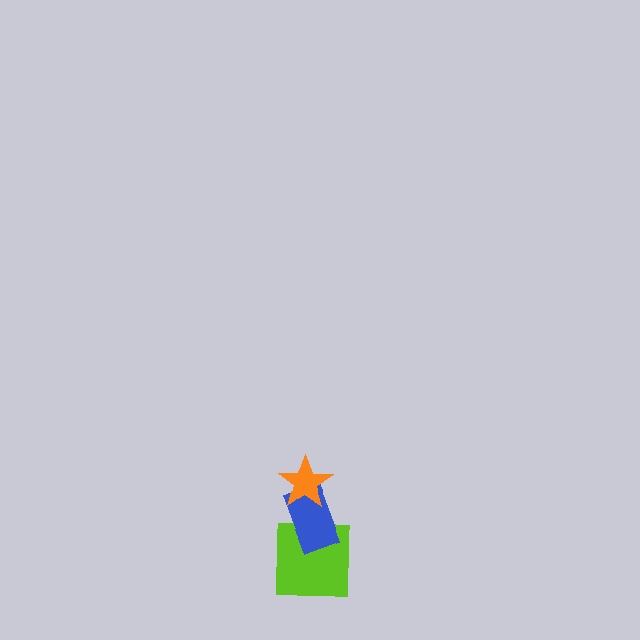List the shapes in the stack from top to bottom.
From top to bottom: the orange star, the blue rectangle, the lime square.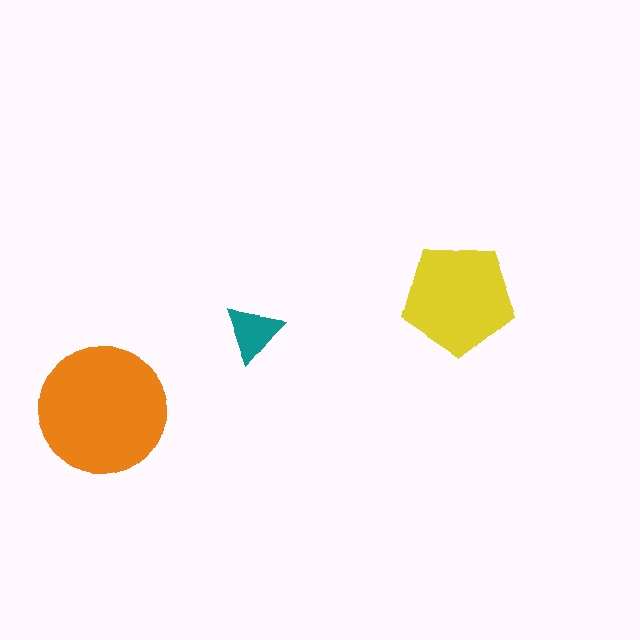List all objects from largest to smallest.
The orange circle, the yellow pentagon, the teal triangle.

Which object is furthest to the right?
The yellow pentagon is rightmost.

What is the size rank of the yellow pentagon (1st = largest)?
2nd.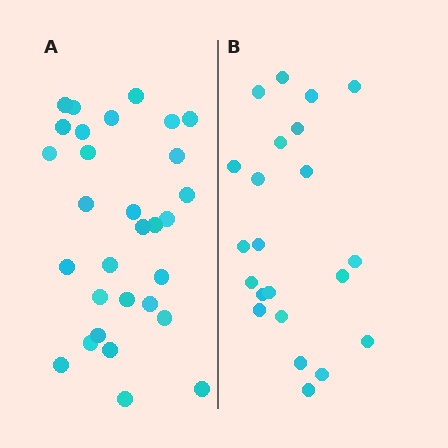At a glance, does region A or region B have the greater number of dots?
Region A (the left region) has more dots.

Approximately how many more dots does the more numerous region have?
Region A has roughly 8 or so more dots than region B.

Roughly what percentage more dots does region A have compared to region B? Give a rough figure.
About 35% more.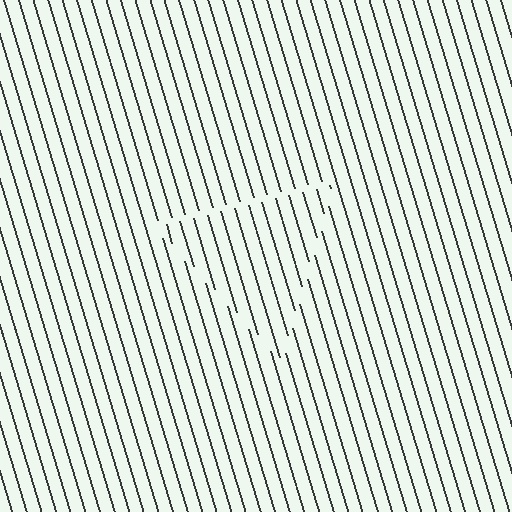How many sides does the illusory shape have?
3 sides — the line-ends trace a triangle.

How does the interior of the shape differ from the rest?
The interior of the shape contains the same grating, shifted by half a period — the contour is defined by the phase discontinuity where line-ends from the inner and outer gratings abut.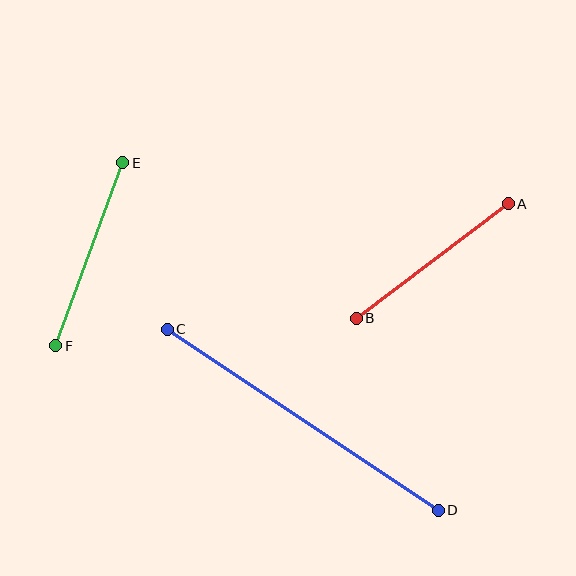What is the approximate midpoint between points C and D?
The midpoint is at approximately (303, 420) pixels.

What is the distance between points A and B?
The distance is approximately 191 pixels.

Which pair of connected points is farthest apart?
Points C and D are farthest apart.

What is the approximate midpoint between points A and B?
The midpoint is at approximately (432, 261) pixels.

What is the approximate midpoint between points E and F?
The midpoint is at approximately (89, 254) pixels.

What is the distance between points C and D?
The distance is approximately 326 pixels.